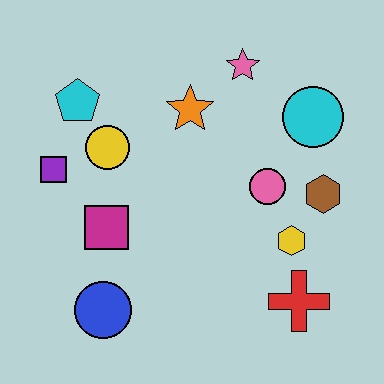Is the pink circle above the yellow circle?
No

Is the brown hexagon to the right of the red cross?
Yes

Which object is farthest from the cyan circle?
The blue circle is farthest from the cyan circle.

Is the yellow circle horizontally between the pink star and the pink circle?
No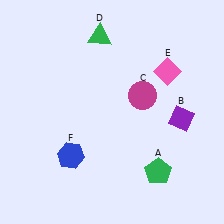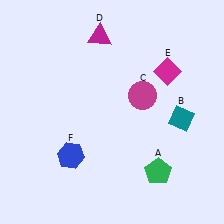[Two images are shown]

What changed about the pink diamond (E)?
In Image 1, E is pink. In Image 2, it changed to magenta.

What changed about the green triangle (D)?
In Image 1, D is green. In Image 2, it changed to magenta.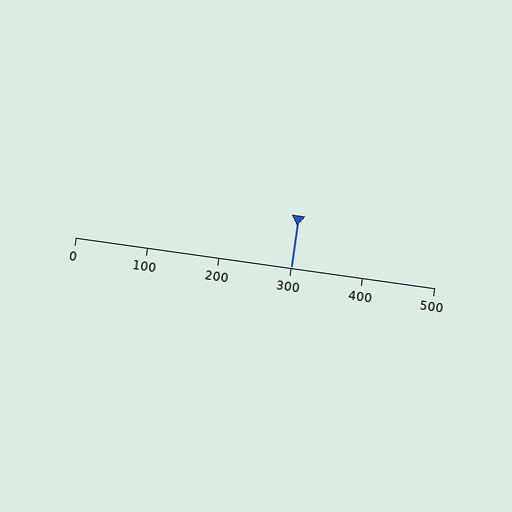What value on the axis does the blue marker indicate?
The marker indicates approximately 300.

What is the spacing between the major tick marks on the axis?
The major ticks are spaced 100 apart.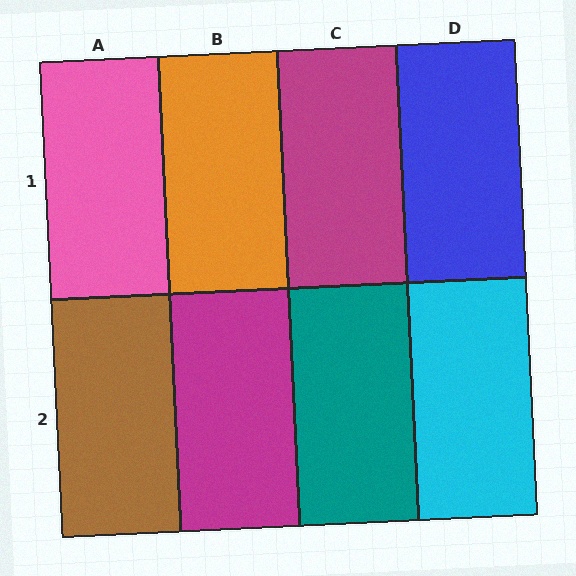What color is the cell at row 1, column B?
Orange.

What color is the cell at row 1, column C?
Magenta.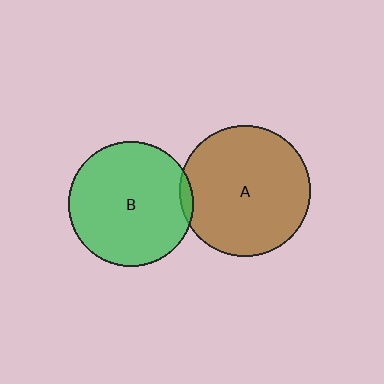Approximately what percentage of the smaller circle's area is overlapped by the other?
Approximately 5%.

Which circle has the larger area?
Circle A (brown).